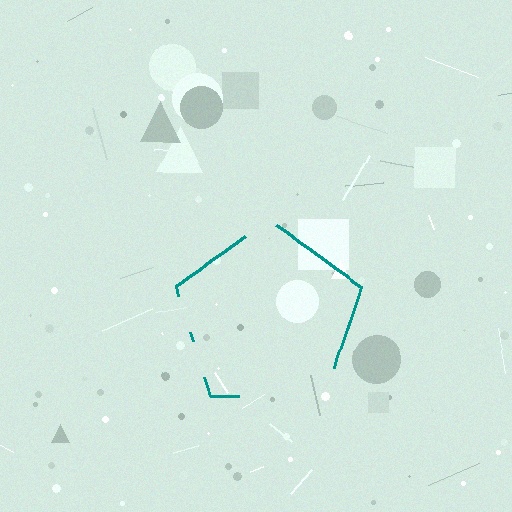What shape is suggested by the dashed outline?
The dashed outline suggests a pentagon.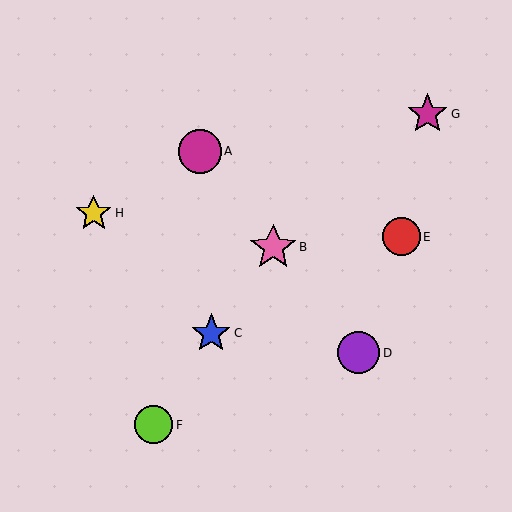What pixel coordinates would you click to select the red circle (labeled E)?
Click at (401, 237) to select the red circle E.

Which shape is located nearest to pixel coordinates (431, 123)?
The magenta star (labeled G) at (427, 114) is nearest to that location.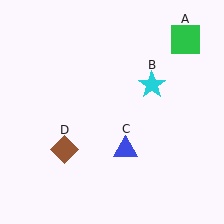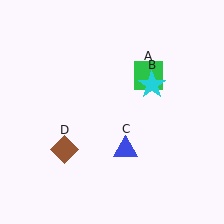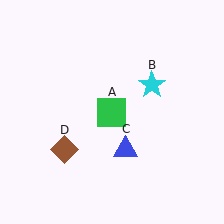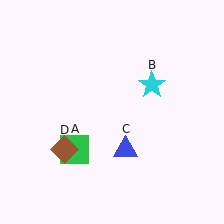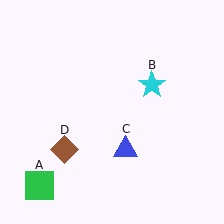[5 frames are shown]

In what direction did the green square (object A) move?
The green square (object A) moved down and to the left.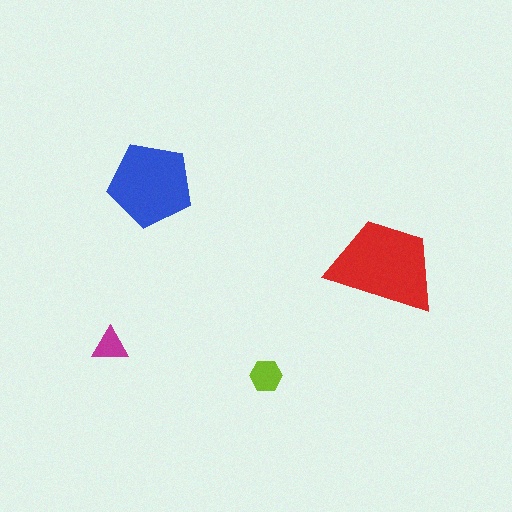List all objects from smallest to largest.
The magenta triangle, the lime hexagon, the blue pentagon, the red trapezoid.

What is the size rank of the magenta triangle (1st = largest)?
4th.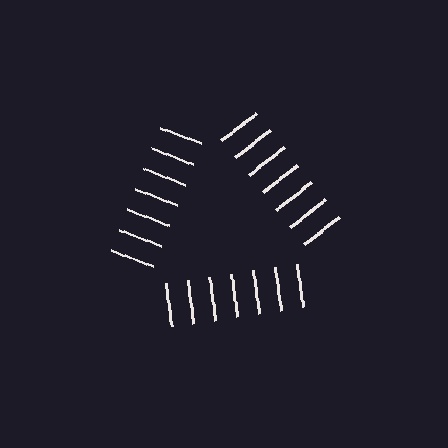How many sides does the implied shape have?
3 sides — the line-ends trace a triangle.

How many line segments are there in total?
21 — 7 along each of the 3 edges.